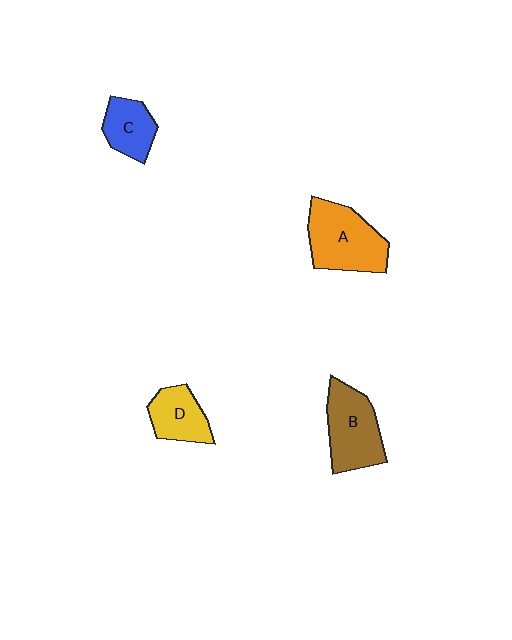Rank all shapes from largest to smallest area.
From largest to smallest: A (orange), B (brown), D (yellow), C (blue).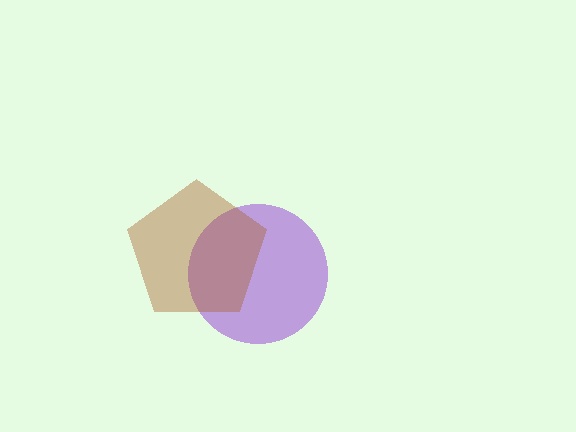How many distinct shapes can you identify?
There are 2 distinct shapes: a purple circle, a brown pentagon.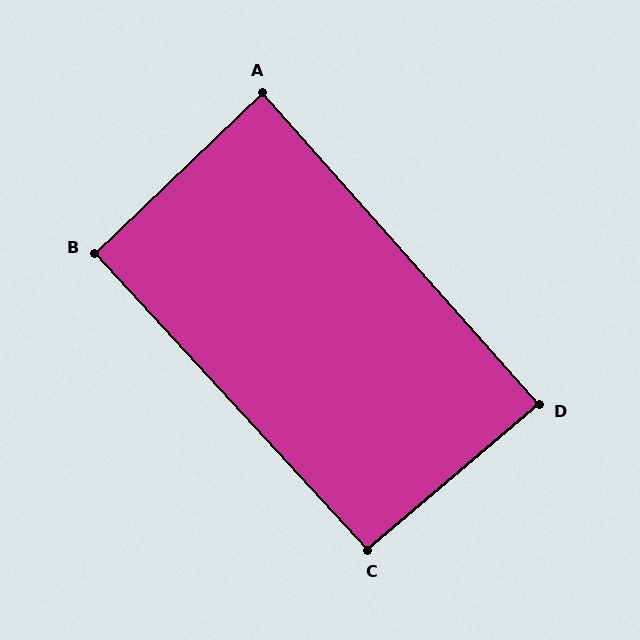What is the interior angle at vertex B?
Approximately 91 degrees (approximately right).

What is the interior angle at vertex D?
Approximately 89 degrees (approximately right).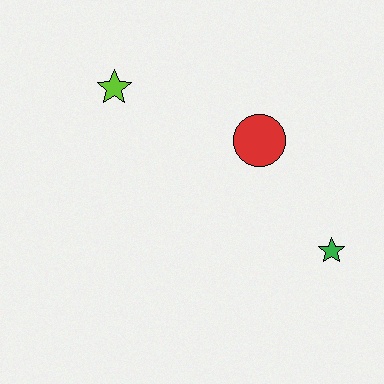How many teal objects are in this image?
There are no teal objects.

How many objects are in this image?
There are 3 objects.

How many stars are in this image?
There are 2 stars.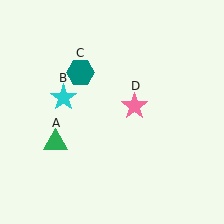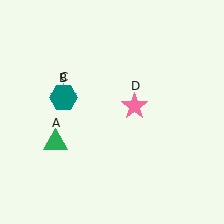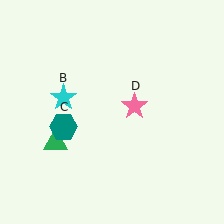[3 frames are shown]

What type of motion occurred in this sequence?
The teal hexagon (object C) rotated counterclockwise around the center of the scene.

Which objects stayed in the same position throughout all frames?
Green triangle (object A) and cyan star (object B) and pink star (object D) remained stationary.